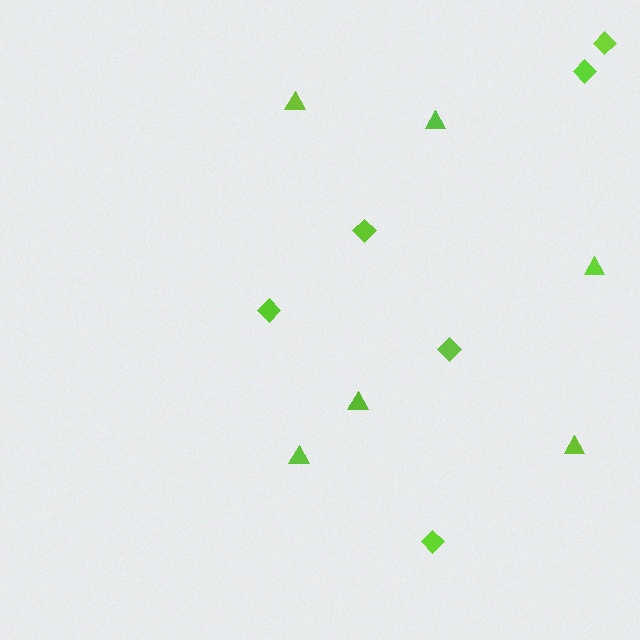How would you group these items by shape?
There are 2 groups: one group of diamonds (6) and one group of triangles (6).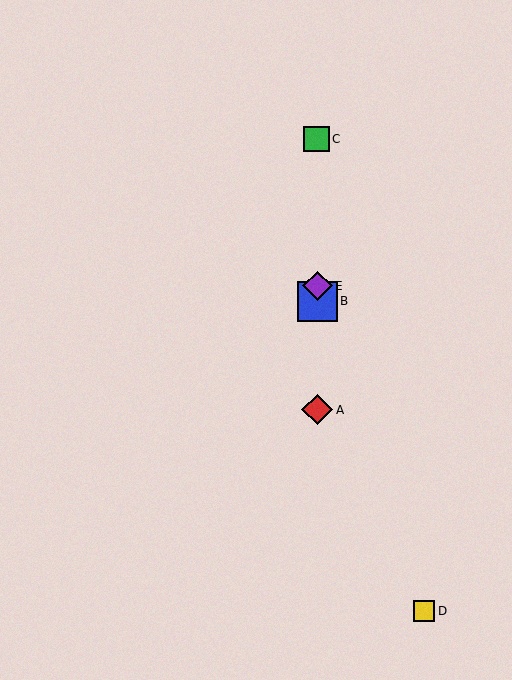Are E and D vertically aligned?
No, E is at x≈317 and D is at x≈424.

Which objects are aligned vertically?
Objects A, B, C, E are aligned vertically.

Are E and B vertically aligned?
Yes, both are at x≈317.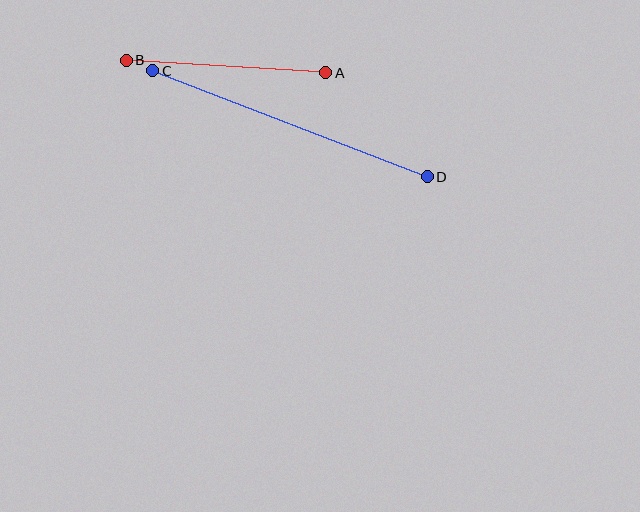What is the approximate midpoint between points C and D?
The midpoint is at approximately (290, 124) pixels.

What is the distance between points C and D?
The distance is approximately 294 pixels.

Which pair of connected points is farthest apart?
Points C and D are farthest apart.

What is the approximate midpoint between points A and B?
The midpoint is at approximately (226, 67) pixels.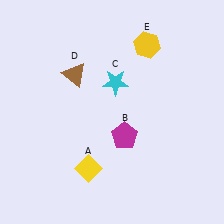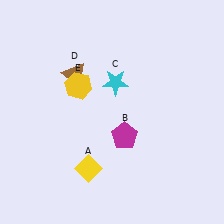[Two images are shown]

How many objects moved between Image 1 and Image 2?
1 object moved between the two images.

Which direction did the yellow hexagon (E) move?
The yellow hexagon (E) moved left.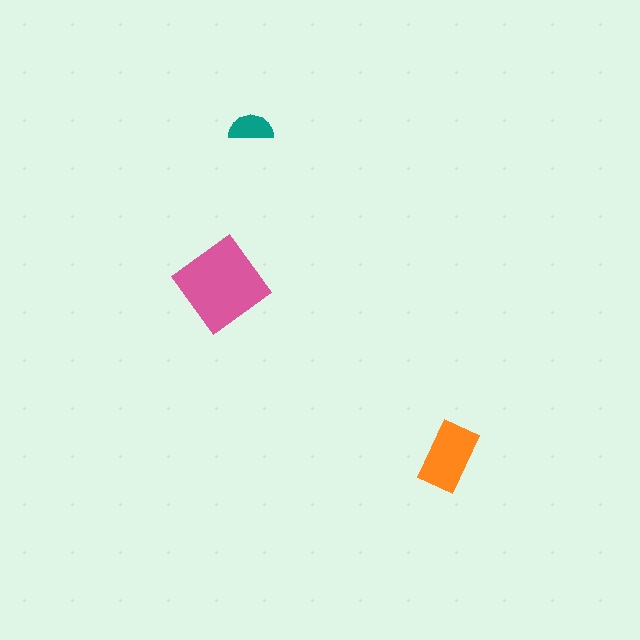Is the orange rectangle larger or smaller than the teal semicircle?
Larger.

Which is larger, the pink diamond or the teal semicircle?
The pink diamond.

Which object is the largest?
The pink diamond.